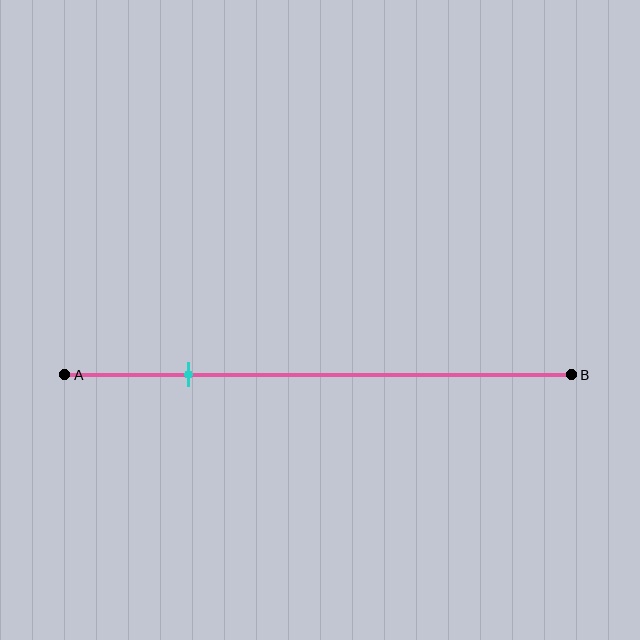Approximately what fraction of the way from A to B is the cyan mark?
The cyan mark is approximately 25% of the way from A to B.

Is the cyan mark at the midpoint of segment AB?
No, the mark is at about 25% from A, not at the 50% midpoint.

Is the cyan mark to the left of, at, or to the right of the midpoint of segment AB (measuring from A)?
The cyan mark is to the left of the midpoint of segment AB.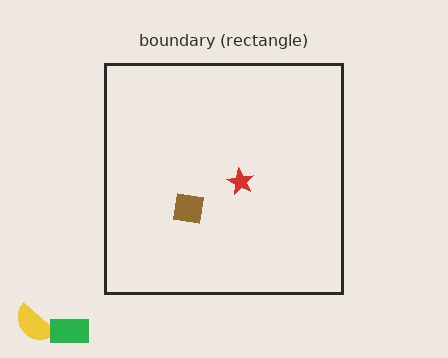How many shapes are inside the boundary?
2 inside, 2 outside.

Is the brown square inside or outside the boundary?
Inside.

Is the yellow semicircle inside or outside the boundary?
Outside.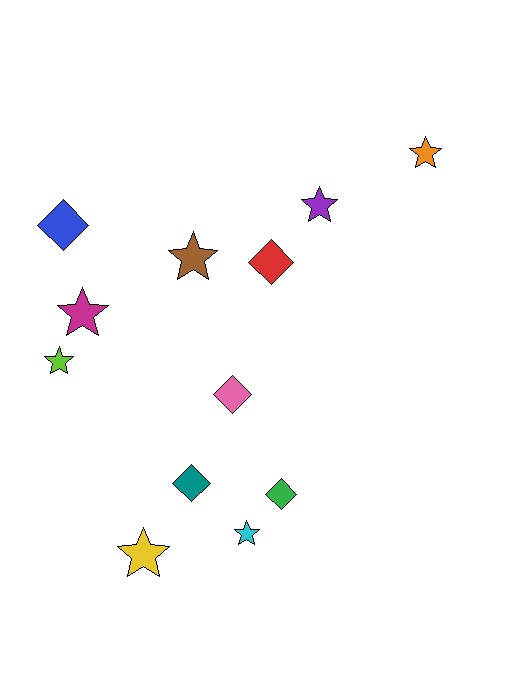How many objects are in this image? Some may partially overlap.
There are 12 objects.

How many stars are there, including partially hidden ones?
There are 7 stars.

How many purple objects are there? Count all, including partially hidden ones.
There is 1 purple object.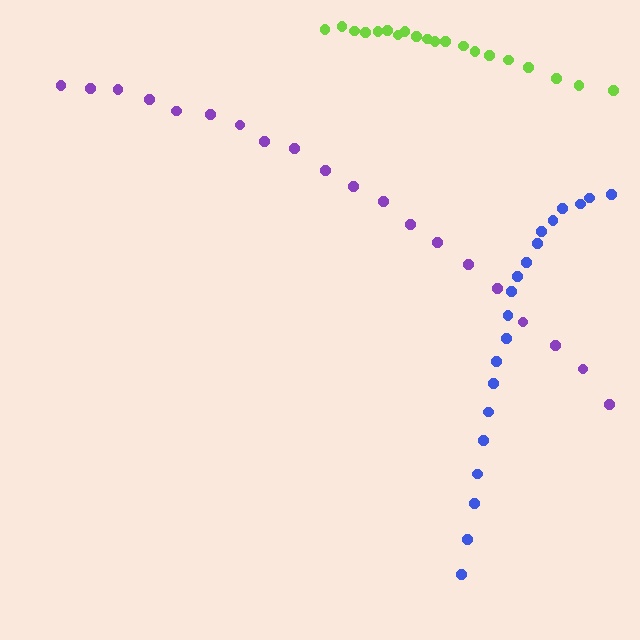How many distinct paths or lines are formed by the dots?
There are 3 distinct paths.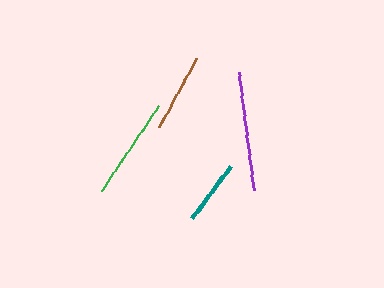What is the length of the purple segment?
The purple segment is approximately 118 pixels long.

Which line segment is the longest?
The purple line is the longest at approximately 118 pixels.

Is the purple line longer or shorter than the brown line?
The purple line is longer than the brown line.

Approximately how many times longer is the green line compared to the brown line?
The green line is approximately 1.3 times the length of the brown line.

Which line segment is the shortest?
The teal line is the shortest at approximately 65 pixels.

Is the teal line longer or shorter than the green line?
The green line is longer than the teal line.